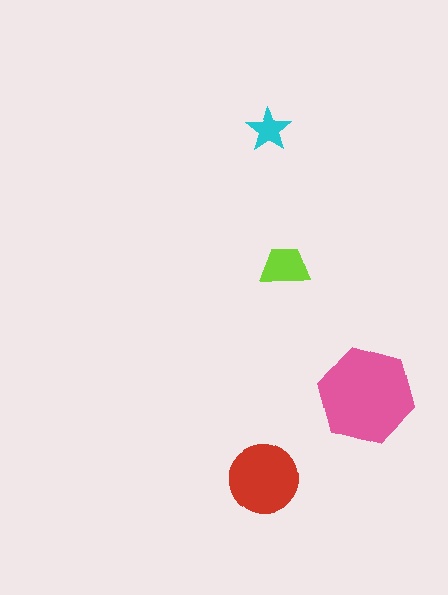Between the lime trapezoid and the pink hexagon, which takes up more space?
The pink hexagon.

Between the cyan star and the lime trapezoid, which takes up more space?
The lime trapezoid.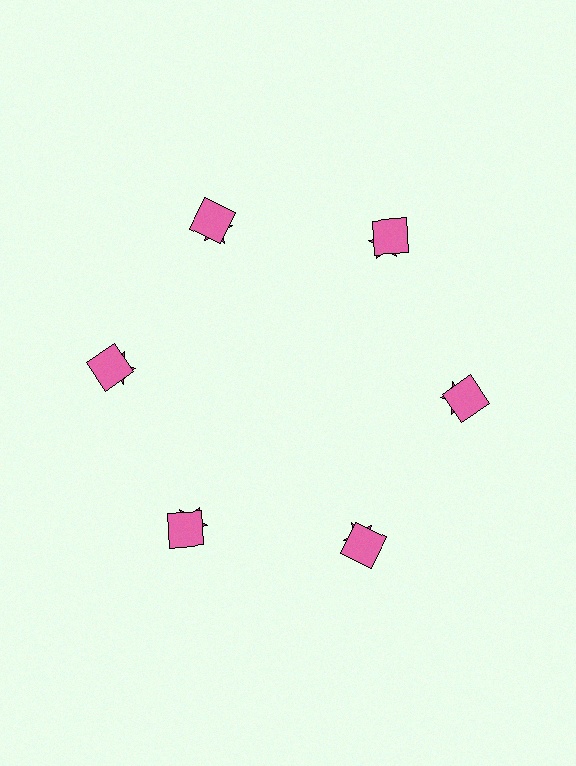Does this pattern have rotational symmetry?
Yes, this pattern has 6-fold rotational symmetry. It looks the same after rotating 60 degrees around the center.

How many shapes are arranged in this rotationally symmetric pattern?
There are 12 shapes, arranged in 6 groups of 2.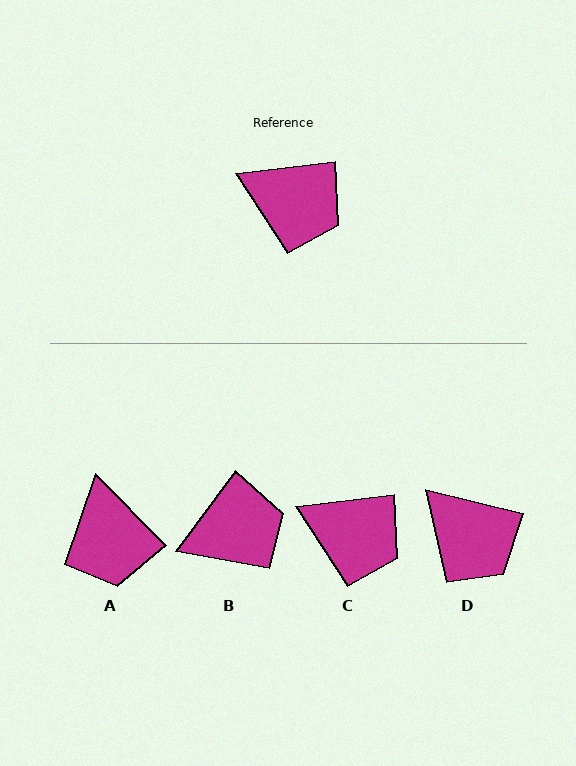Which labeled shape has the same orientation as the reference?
C.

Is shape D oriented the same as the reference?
No, it is off by about 21 degrees.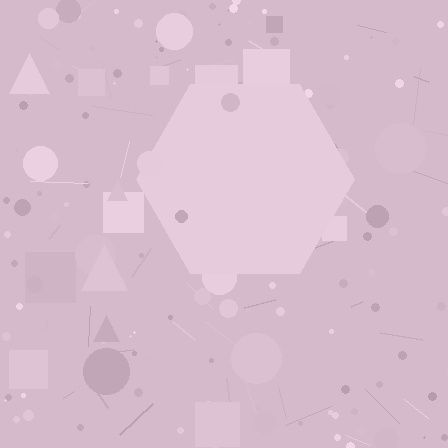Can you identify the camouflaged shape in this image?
The camouflaged shape is a hexagon.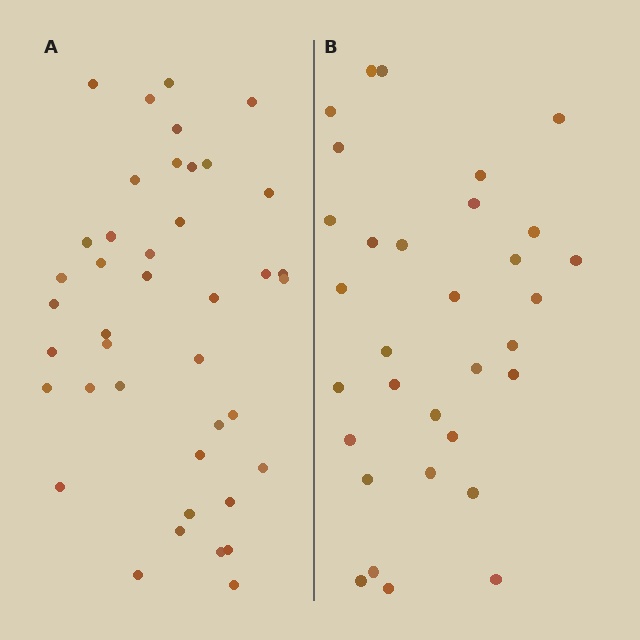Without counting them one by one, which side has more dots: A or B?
Region A (the left region) has more dots.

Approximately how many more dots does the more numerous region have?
Region A has roughly 8 or so more dots than region B.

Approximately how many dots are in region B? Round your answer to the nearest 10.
About 30 dots. (The exact count is 32, which rounds to 30.)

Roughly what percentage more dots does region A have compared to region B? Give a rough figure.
About 30% more.